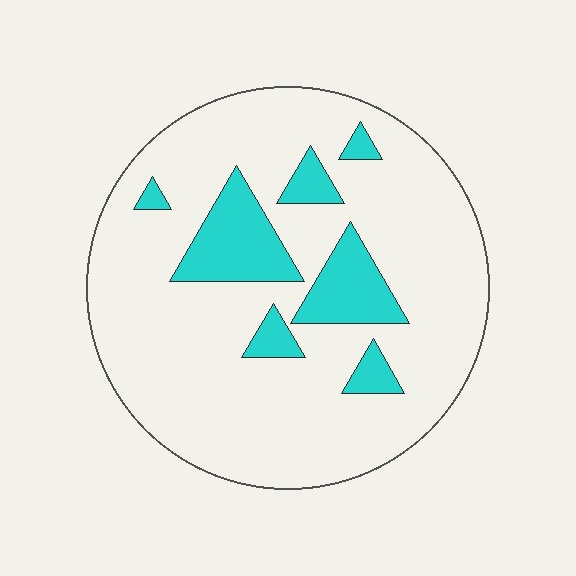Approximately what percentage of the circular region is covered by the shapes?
Approximately 15%.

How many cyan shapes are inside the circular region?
7.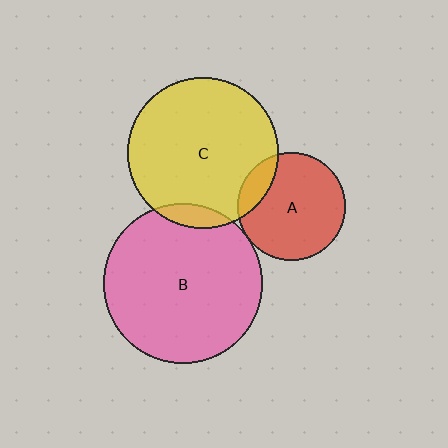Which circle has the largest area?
Circle B (pink).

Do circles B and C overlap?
Yes.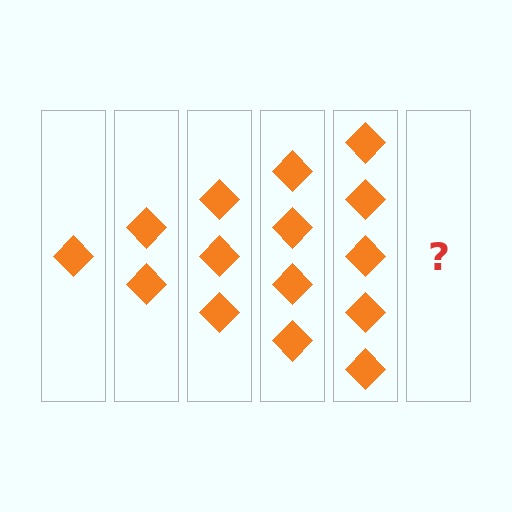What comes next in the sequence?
The next element should be 6 diamonds.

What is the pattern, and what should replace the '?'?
The pattern is that each step adds one more diamond. The '?' should be 6 diamonds.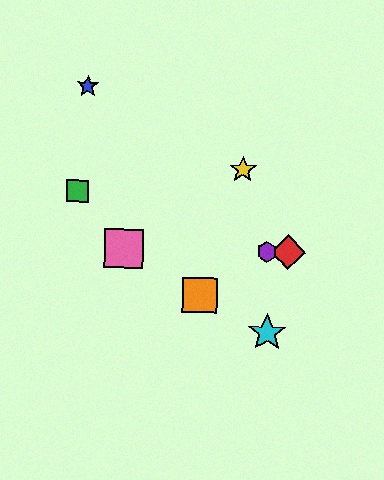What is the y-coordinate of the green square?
The green square is at y≈191.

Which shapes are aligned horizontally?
The red diamond, the purple hexagon, the pink square are aligned horizontally.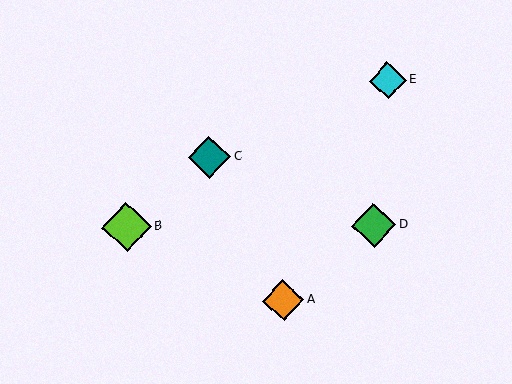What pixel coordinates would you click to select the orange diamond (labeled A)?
Click at (283, 300) to select the orange diamond A.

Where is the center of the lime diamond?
The center of the lime diamond is at (126, 227).